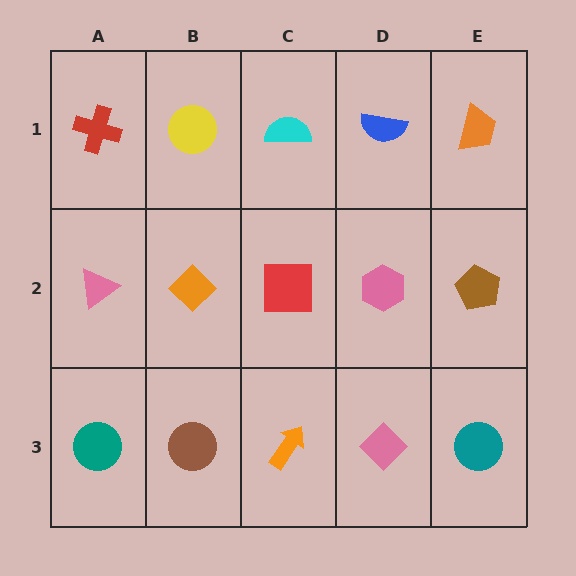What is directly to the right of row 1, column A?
A yellow circle.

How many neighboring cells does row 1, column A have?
2.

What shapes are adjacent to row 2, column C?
A cyan semicircle (row 1, column C), an orange arrow (row 3, column C), an orange diamond (row 2, column B), a pink hexagon (row 2, column D).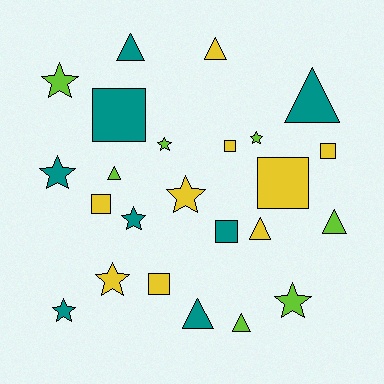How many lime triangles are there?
There are 3 lime triangles.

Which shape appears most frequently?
Star, with 9 objects.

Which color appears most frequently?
Yellow, with 9 objects.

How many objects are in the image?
There are 24 objects.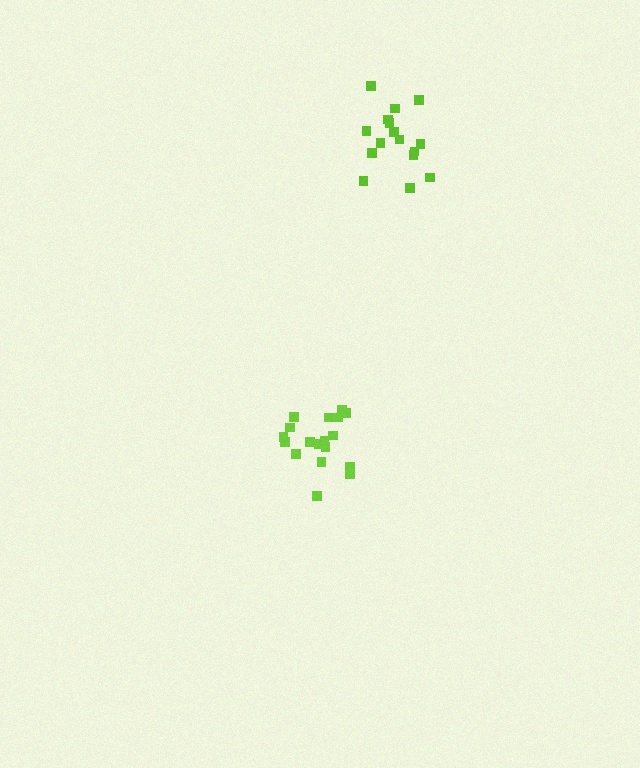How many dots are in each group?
Group 1: 16 dots, Group 2: 18 dots (34 total).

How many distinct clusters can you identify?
There are 2 distinct clusters.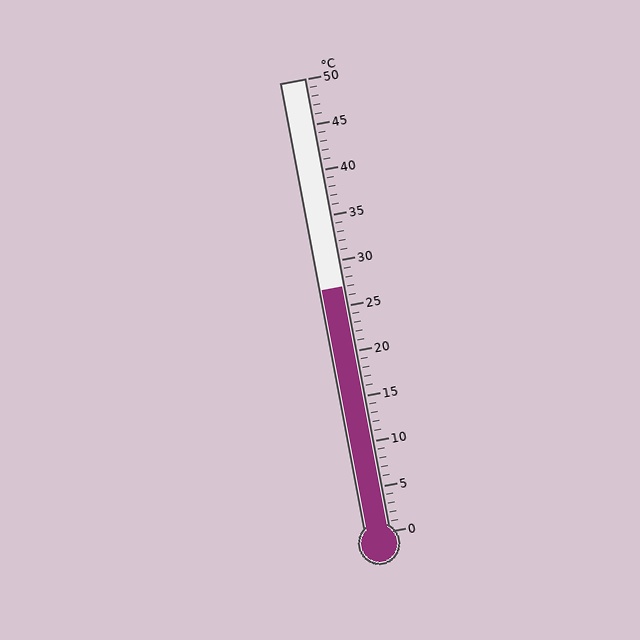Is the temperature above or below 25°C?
The temperature is above 25°C.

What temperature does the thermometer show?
The thermometer shows approximately 27°C.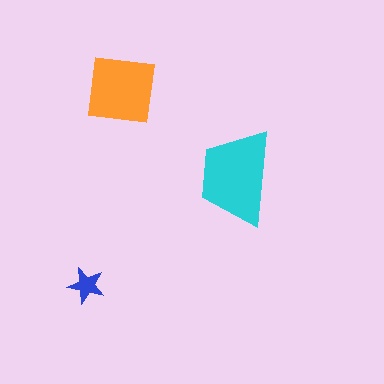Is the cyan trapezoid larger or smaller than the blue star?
Larger.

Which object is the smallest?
The blue star.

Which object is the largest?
The cyan trapezoid.